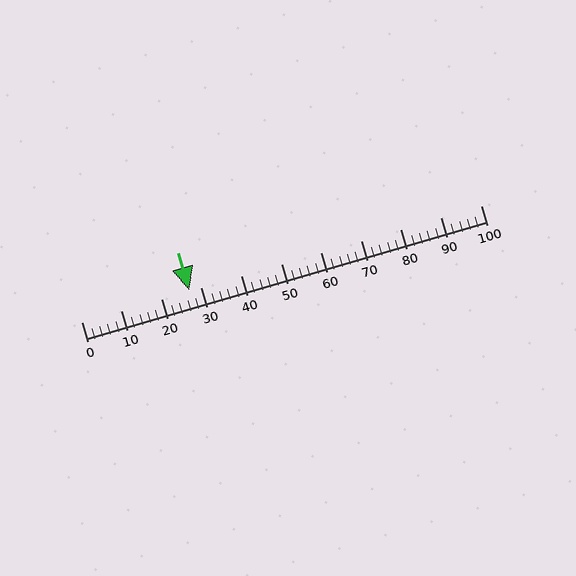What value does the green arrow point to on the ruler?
The green arrow points to approximately 27.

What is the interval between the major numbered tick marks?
The major tick marks are spaced 10 units apart.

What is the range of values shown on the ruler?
The ruler shows values from 0 to 100.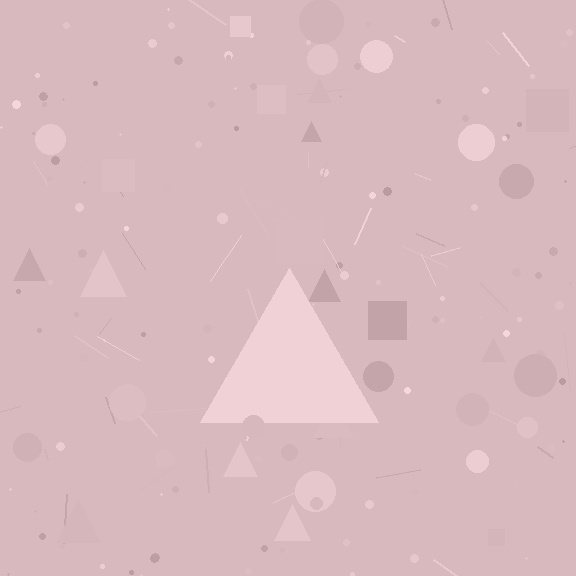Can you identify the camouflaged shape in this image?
The camouflaged shape is a triangle.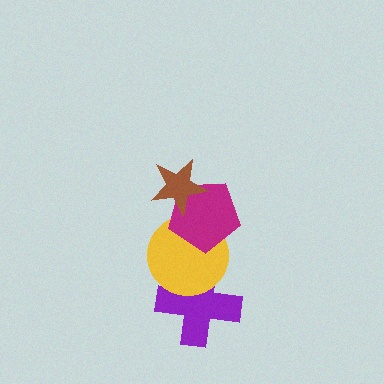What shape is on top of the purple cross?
The yellow circle is on top of the purple cross.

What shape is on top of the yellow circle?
The magenta pentagon is on top of the yellow circle.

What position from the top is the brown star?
The brown star is 1st from the top.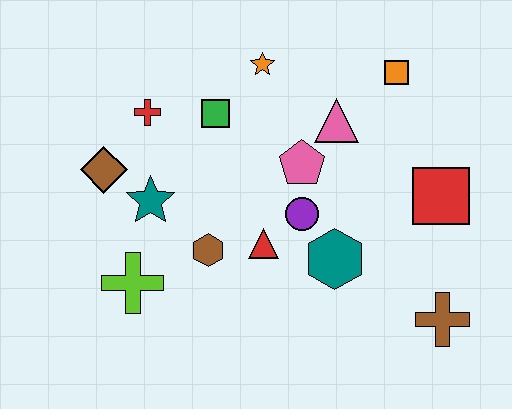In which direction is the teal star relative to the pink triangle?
The teal star is to the left of the pink triangle.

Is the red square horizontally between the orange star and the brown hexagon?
No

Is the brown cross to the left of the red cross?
No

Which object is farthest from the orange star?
The brown cross is farthest from the orange star.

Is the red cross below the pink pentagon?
No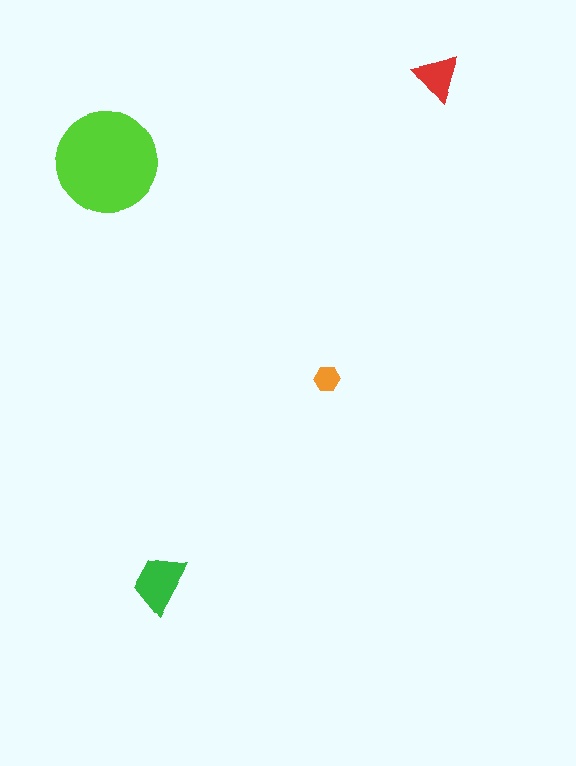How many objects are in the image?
There are 4 objects in the image.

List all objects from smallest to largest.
The orange hexagon, the red triangle, the green trapezoid, the lime circle.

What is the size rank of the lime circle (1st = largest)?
1st.